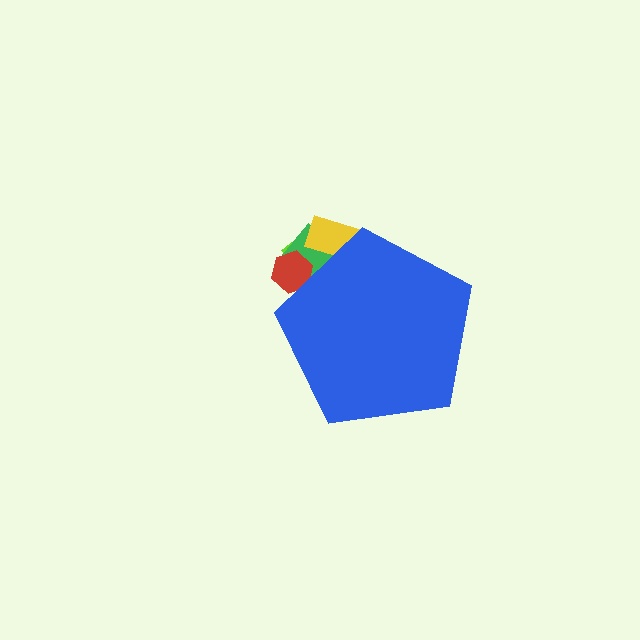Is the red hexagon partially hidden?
Yes, the red hexagon is partially hidden behind the blue pentagon.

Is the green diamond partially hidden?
Yes, the green diamond is partially hidden behind the blue pentagon.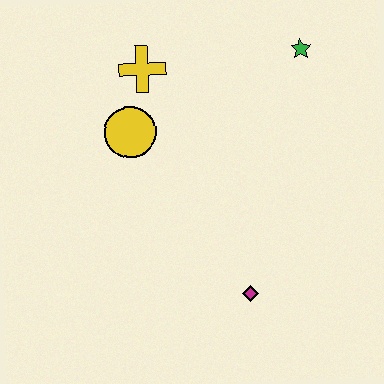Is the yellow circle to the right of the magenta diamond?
No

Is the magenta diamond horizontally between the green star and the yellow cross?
Yes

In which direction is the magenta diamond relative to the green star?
The magenta diamond is below the green star.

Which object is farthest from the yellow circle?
The magenta diamond is farthest from the yellow circle.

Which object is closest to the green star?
The yellow cross is closest to the green star.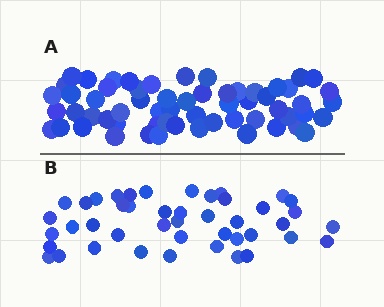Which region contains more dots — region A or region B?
Region A (the top region) has more dots.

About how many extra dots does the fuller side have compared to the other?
Region A has approximately 15 more dots than region B.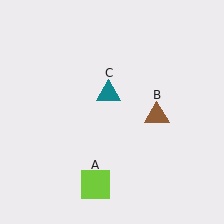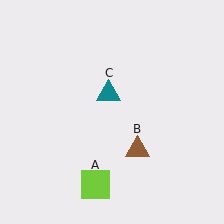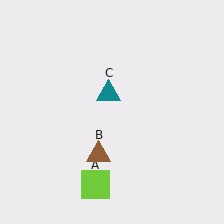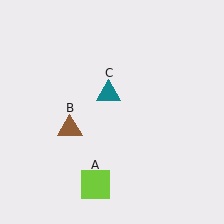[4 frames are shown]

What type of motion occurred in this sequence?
The brown triangle (object B) rotated clockwise around the center of the scene.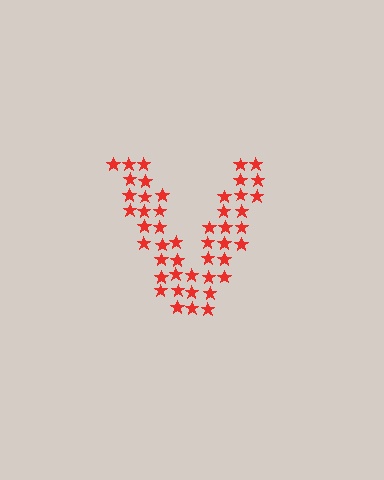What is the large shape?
The large shape is the letter V.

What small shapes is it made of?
It is made of small stars.